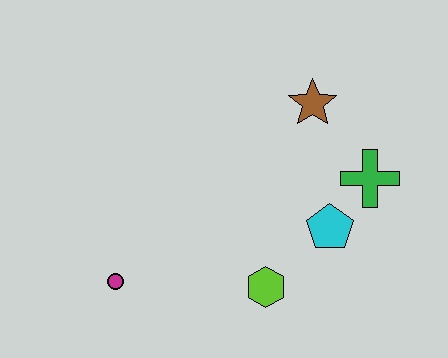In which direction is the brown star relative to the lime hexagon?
The brown star is above the lime hexagon.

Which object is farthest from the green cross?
The magenta circle is farthest from the green cross.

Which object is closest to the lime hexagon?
The cyan pentagon is closest to the lime hexagon.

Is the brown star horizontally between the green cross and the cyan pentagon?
No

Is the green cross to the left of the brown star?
No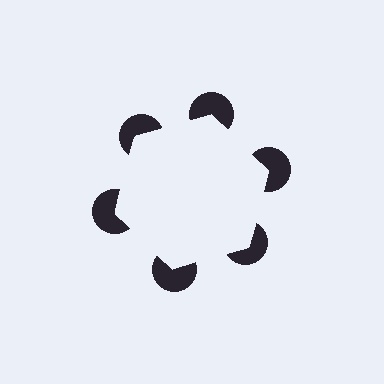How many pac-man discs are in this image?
There are 6 — one at each vertex of the illusory hexagon.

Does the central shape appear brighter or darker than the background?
It typically appears slightly brighter than the background, even though no actual brightness change is drawn.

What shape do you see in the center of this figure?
An illusory hexagon — its edges are inferred from the aligned wedge cuts in the pac-man discs, not physically drawn.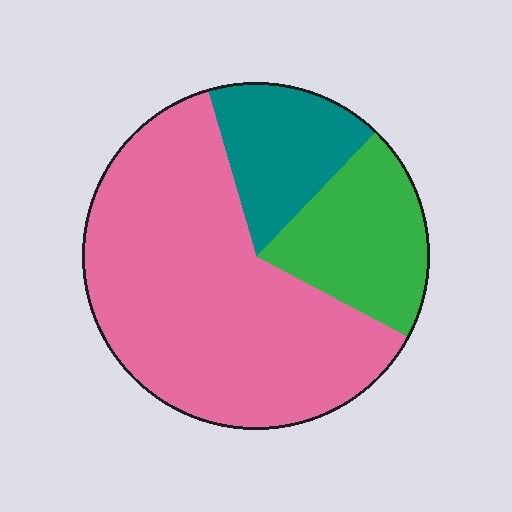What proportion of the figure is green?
Green covers about 20% of the figure.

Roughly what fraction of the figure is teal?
Teal covers around 15% of the figure.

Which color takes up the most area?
Pink, at roughly 65%.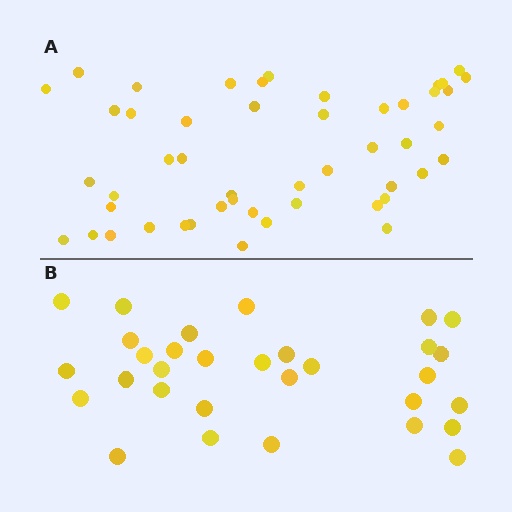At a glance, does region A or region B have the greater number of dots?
Region A (the top region) has more dots.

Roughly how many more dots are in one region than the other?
Region A has approximately 20 more dots than region B.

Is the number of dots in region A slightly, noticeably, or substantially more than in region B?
Region A has substantially more. The ratio is roughly 1.6 to 1.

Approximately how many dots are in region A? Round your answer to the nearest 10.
About 50 dots. (The exact count is 49, which rounds to 50.)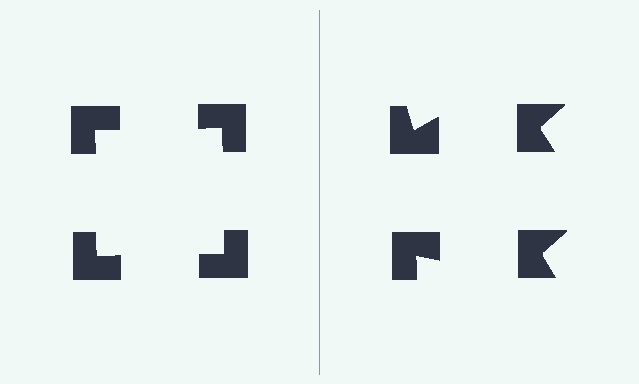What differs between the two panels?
The notched squares are positioned identically on both sides; only the wedge orientations differ. On the left they align to a square; on the right they are misaligned.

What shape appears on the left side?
An illusory square.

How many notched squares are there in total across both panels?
8 — 4 on each side.